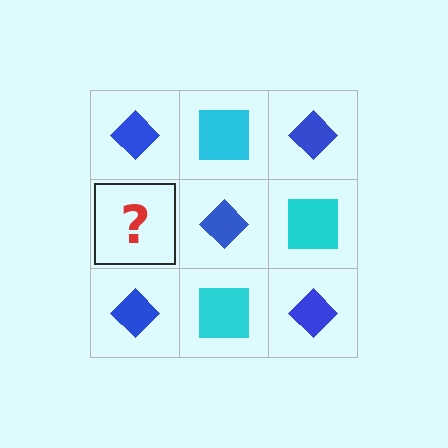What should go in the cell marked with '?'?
The missing cell should contain a cyan square.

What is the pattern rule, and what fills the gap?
The rule is that it alternates blue diamond and cyan square in a checkerboard pattern. The gap should be filled with a cyan square.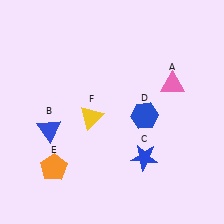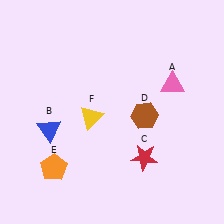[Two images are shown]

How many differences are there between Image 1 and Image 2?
There are 2 differences between the two images.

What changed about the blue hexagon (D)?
In Image 1, D is blue. In Image 2, it changed to brown.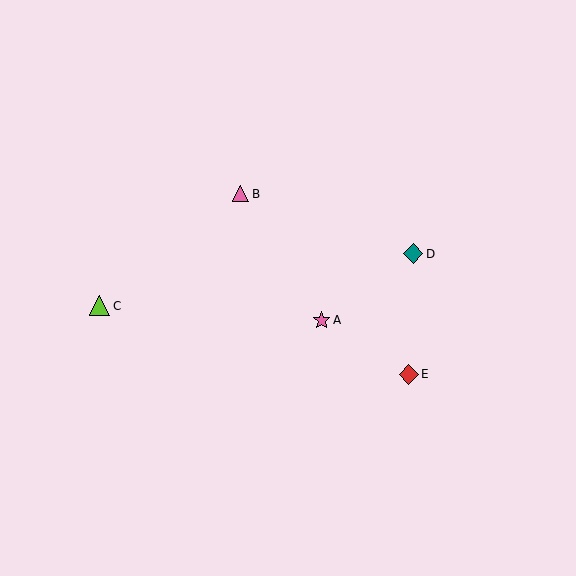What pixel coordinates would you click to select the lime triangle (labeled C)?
Click at (100, 306) to select the lime triangle C.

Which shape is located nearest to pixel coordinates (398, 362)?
The red diamond (labeled E) at (409, 374) is nearest to that location.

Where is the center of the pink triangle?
The center of the pink triangle is at (240, 194).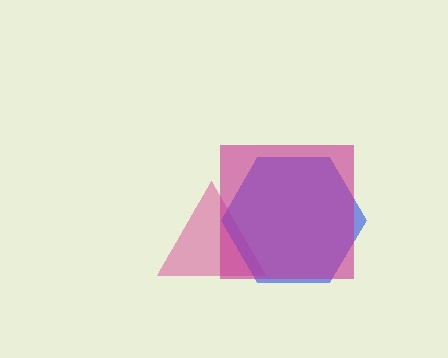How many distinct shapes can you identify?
There are 3 distinct shapes: a pink triangle, a blue hexagon, a magenta square.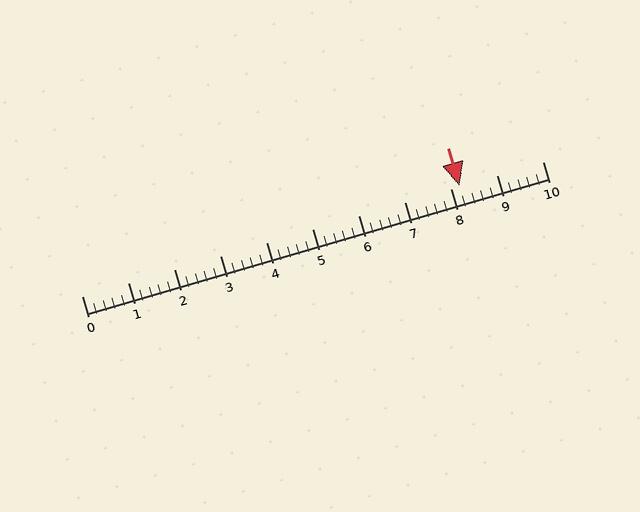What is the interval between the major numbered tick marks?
The major tick marks are spaced 1 units apart.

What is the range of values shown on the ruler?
The ruler shows values from 0 to 10.